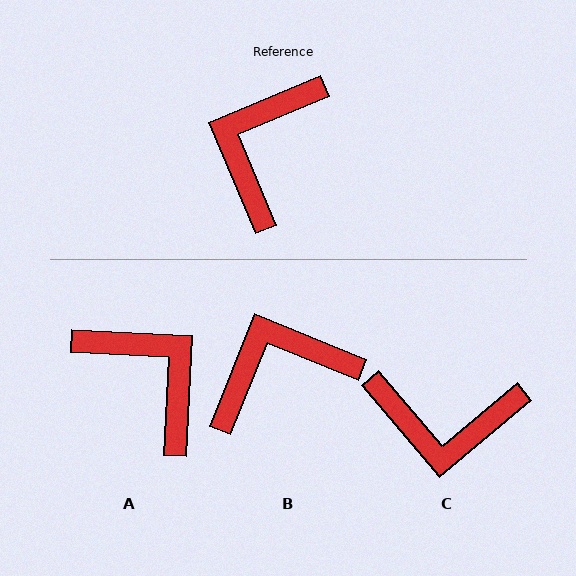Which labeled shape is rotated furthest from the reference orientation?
A, about 116 degrees away.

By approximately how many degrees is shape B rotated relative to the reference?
Approximately 45 degrees clockwise.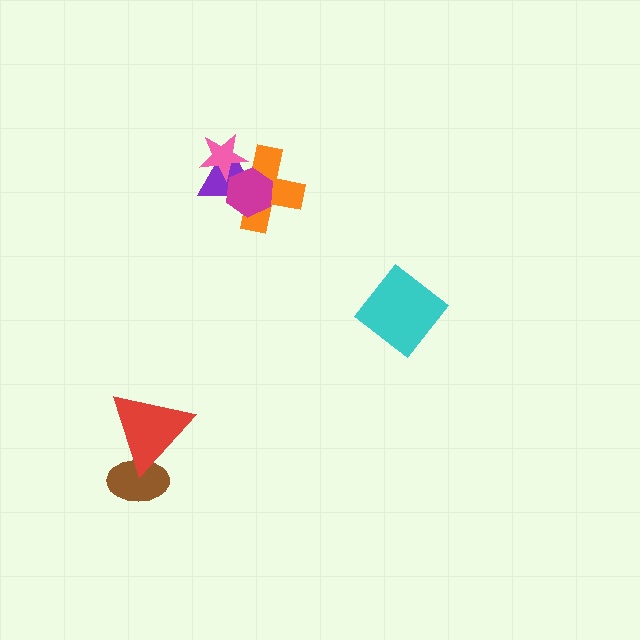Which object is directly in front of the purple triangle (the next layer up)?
The pink star is directly in front of the purple triangle.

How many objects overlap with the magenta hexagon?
3 objects overlap with the magenta hexagon.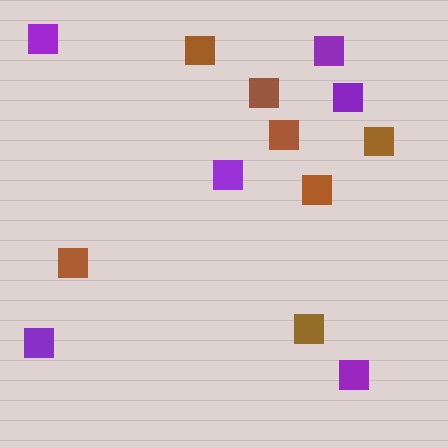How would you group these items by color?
There are 2 groups: one group of brown squares (7) and one group of purple squares (6).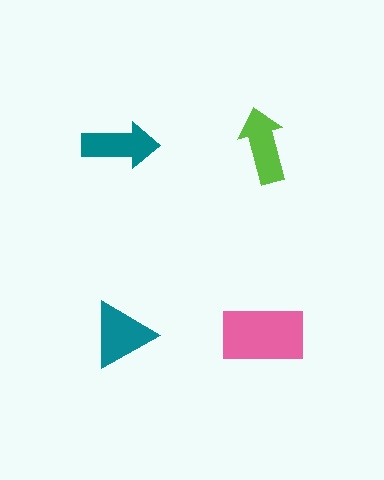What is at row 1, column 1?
A teal arrow.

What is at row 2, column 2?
A pink rectangle.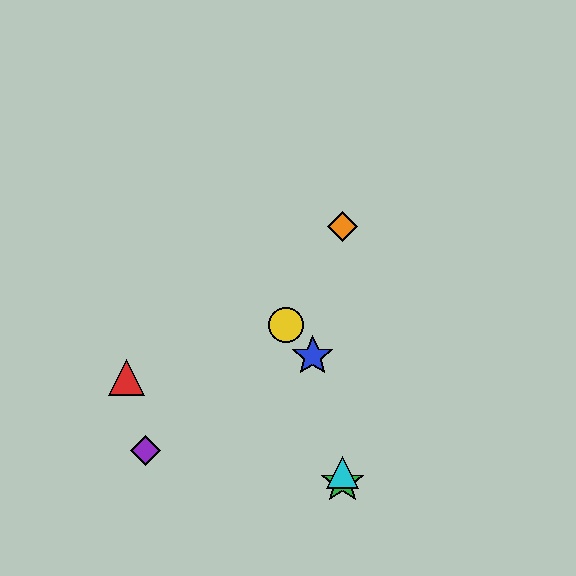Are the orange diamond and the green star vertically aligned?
Yes, both are at x≈343.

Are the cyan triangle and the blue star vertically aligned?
No, the cyan triangle is at x≈343 and the blue star is at x≈313.